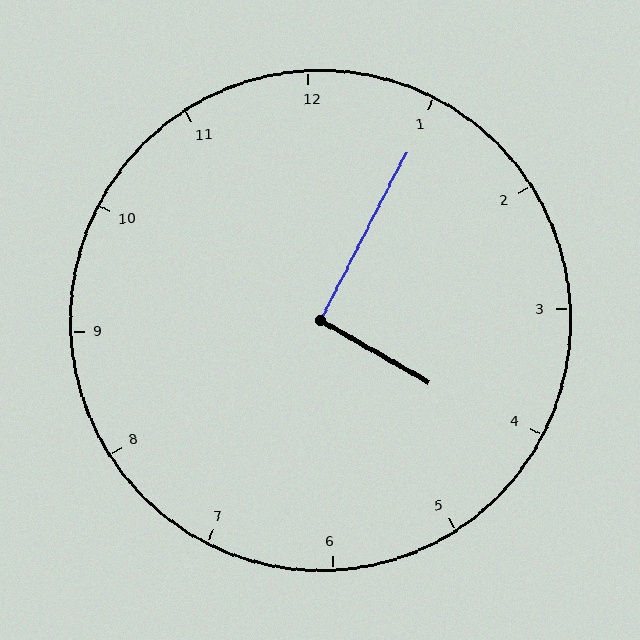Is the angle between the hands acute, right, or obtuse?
It is right.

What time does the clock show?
4:05.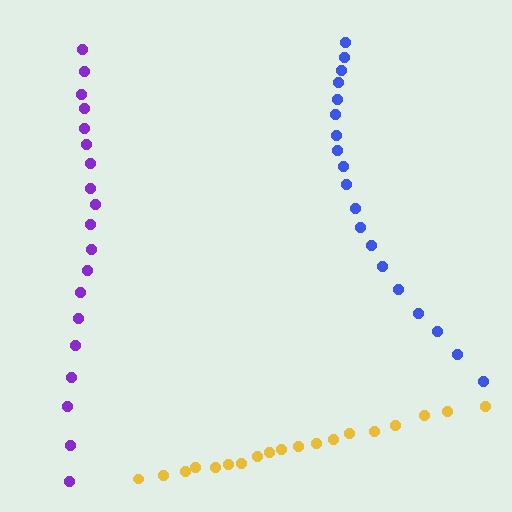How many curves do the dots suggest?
There are 3 distinct paths.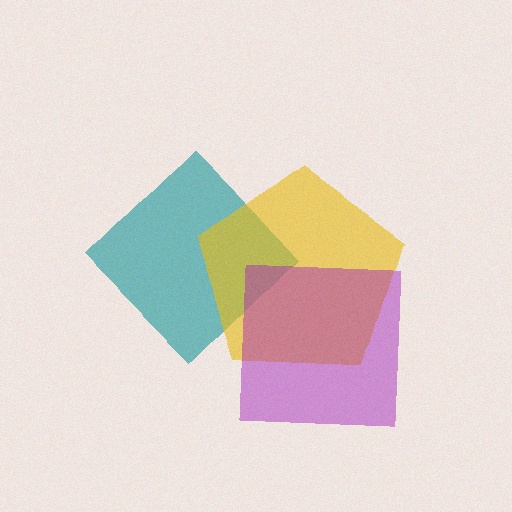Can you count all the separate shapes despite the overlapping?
Yes, there are 3 separate shapes.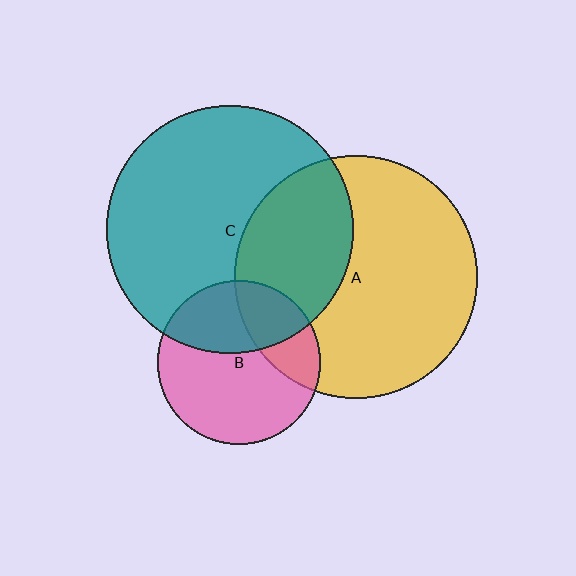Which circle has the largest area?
Circle C (teal).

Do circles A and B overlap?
Yes.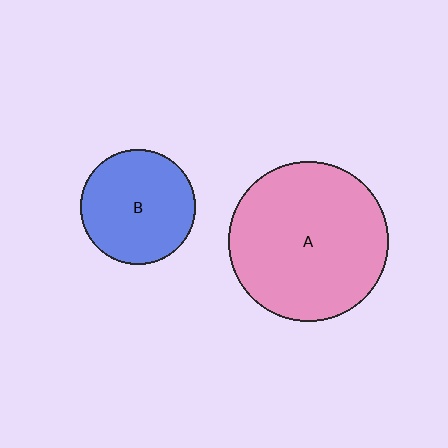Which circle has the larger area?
Circle A (pink).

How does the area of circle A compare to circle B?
Approximately 1.9 times.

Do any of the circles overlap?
No, none of the circles overlap.